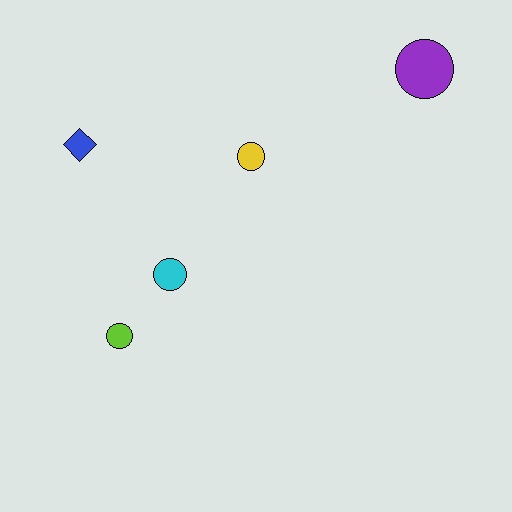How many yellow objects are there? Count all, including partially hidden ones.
There is 1 yellow object.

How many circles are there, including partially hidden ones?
There are 4 circles.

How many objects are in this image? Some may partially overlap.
There are 5 objects.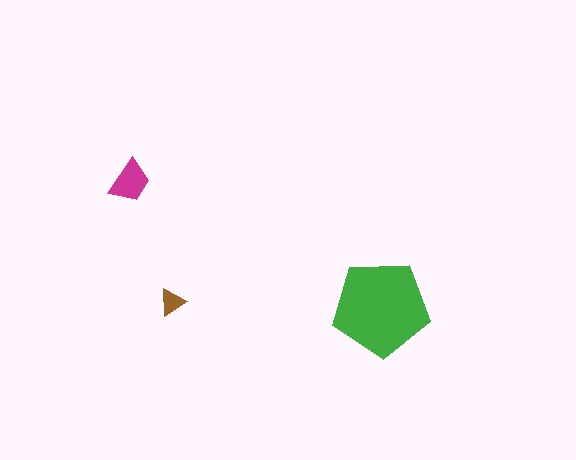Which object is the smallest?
The brown triangle.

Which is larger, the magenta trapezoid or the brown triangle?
The magenta trapezoid.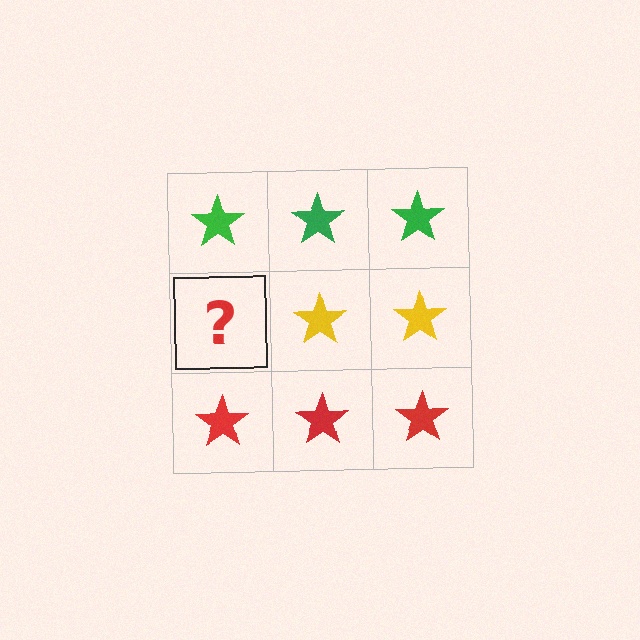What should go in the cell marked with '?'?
The missing cell should contain a yellow star.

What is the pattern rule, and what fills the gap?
The rule is that each row has a consistent color. The gap should be filled with a yellow star.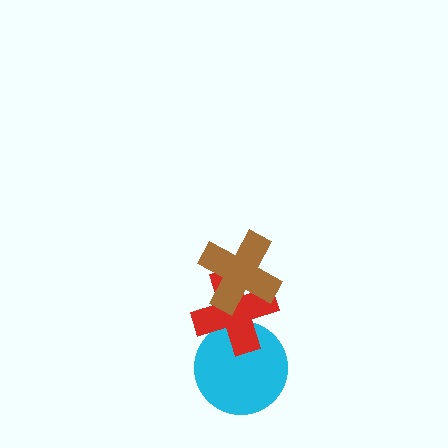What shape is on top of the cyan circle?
The red cross is on top of the cyan circle.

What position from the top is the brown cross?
The brown cross is 1st from the top.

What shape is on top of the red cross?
The brown cross is on top of the red cross.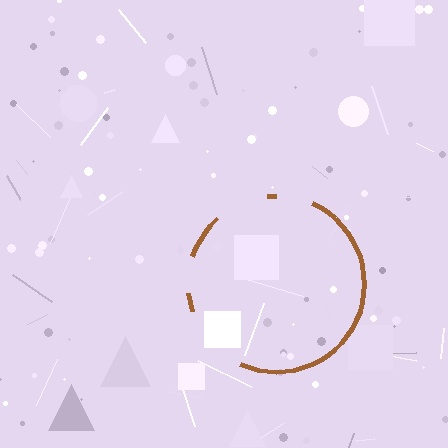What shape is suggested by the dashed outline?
The dashed outline suggests a circle.